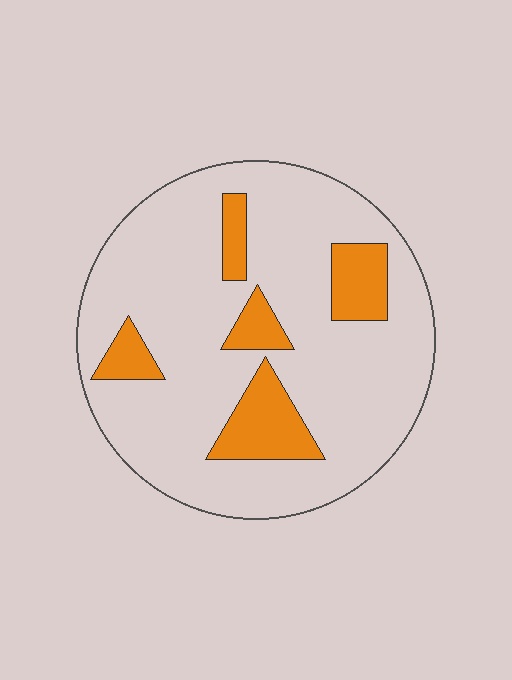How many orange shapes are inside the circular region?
5.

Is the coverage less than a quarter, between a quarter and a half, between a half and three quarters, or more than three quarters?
Less than a quarter.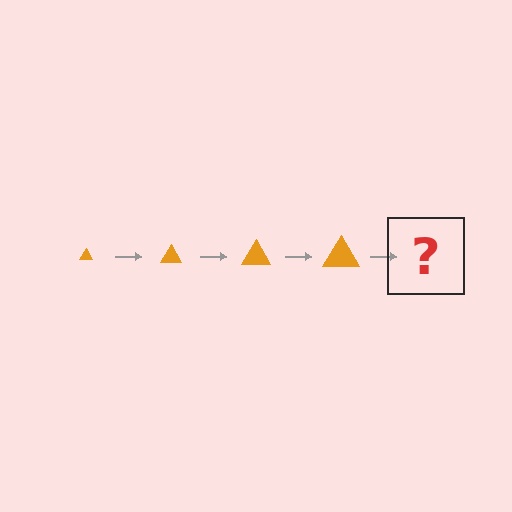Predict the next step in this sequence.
The next step is an orange triangle, larger than the previous one.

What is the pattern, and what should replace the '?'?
The pattern is that the triangle gets progressively larger each step. The '?' should be an orange triangle, larger than the previous one.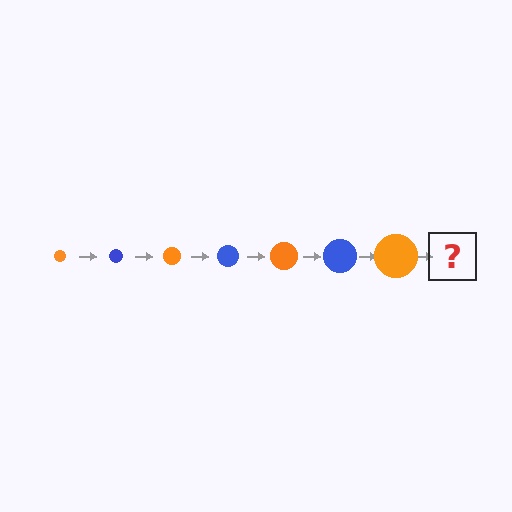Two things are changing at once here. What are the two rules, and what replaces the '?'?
The two rules are that the circle grows larger each step and the color cycles through orange and blue. The '?' should be a blue circle, larger than the previous one.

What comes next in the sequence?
The next element should be a blue circle, larger than the previous one.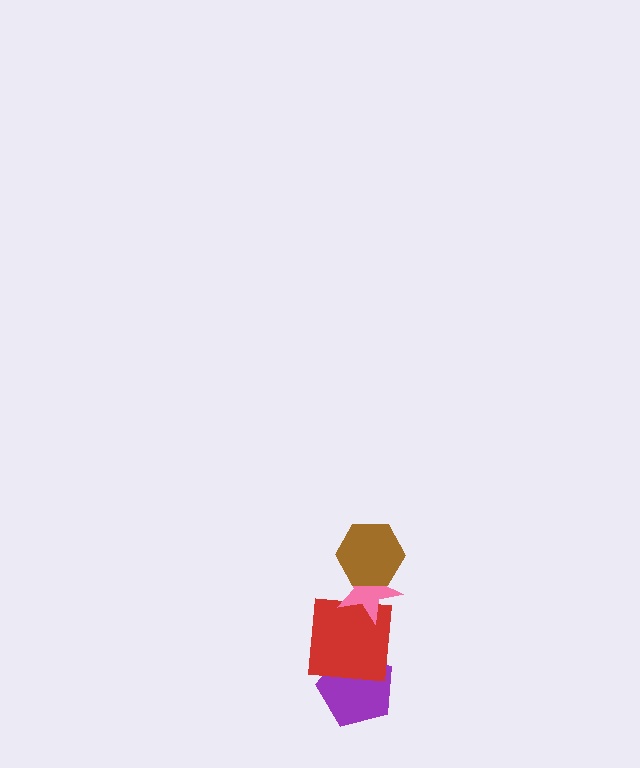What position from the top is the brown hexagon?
The brown hexagon is 1st from the top.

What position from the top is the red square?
The red square is 3rd from the top.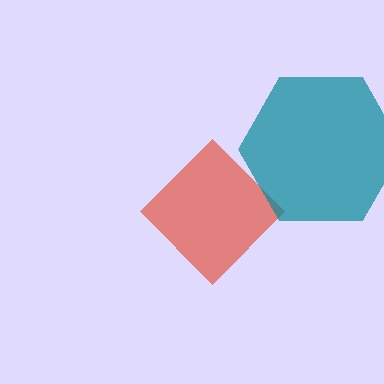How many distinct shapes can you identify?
There are 2 distinct shapes: a red diamond, a teal hexagon.